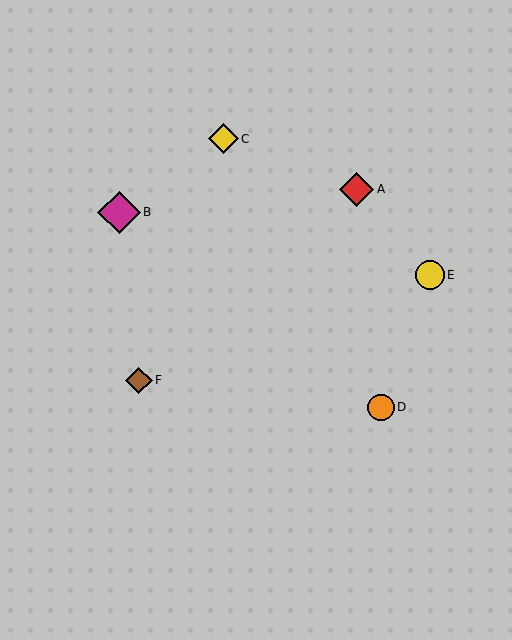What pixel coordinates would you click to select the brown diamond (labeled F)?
Click at (139, 380) to select the brown diamond F.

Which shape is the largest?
The magenta diamond (labeled B) is the largest.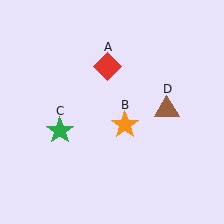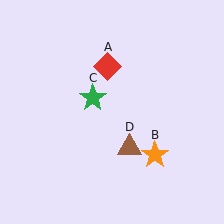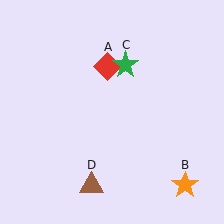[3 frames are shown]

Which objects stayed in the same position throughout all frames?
Red diamond (object A) remained stationary.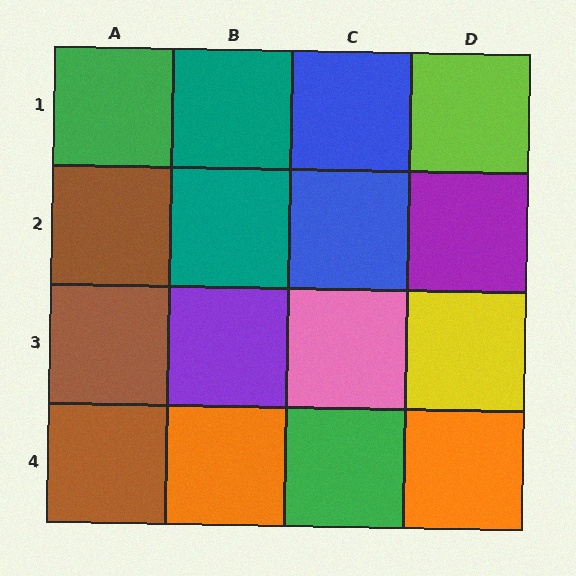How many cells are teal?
2 cells are teal.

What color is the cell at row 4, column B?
Orange.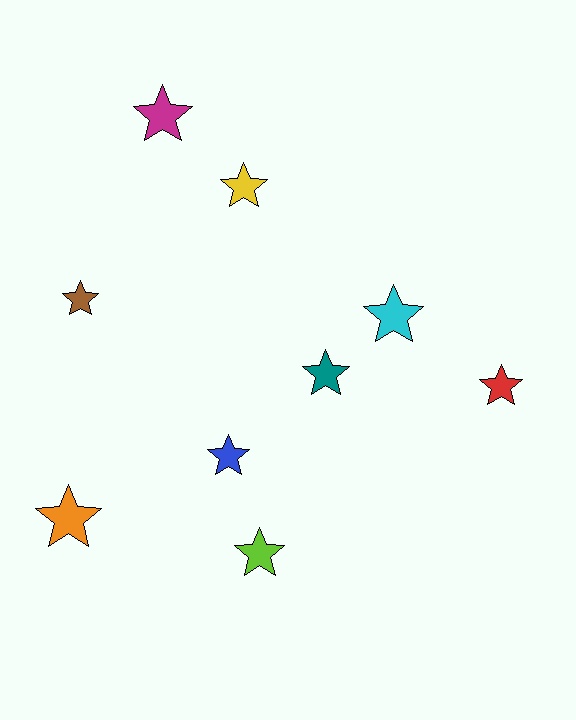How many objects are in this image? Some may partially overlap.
There are 9 objects.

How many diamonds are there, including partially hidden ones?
There are no diamonds.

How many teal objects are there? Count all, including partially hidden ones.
There is 1 teal object.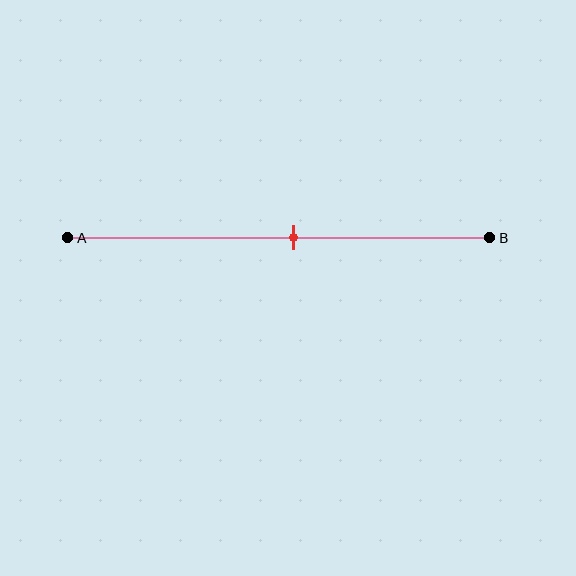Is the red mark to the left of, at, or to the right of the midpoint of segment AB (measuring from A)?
The red mark is to the right of the midpoint of segment AB.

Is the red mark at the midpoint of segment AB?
No, the mark is at about 55% from A, not at the 50% midpoint.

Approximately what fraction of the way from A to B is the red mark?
The red mark is approximately 55% of the way from A to B.